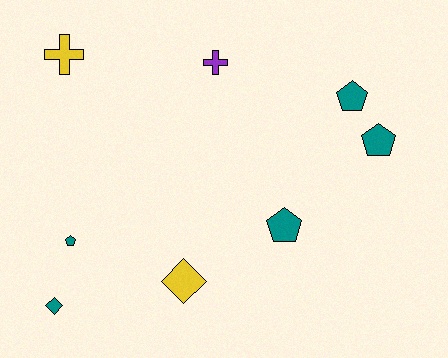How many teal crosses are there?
There are no teal crosses.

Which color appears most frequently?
Teal, with 5 objects.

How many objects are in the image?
There are 8 objects.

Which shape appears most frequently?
Pentagon, with 4 objects.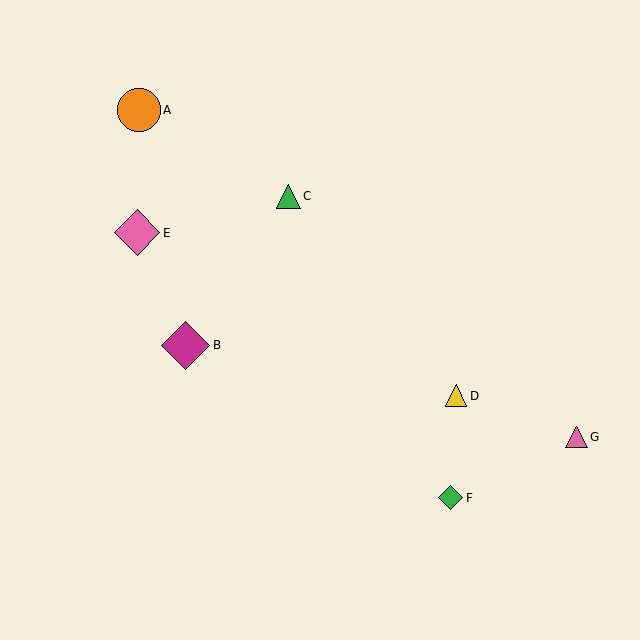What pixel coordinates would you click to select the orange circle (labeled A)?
Click at (139, 110) to select the orange circle A.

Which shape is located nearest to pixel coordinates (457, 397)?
The yellow triangle (labeled D) at (456, 396) is nearest to that location.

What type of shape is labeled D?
Shape D is a yellow triangle.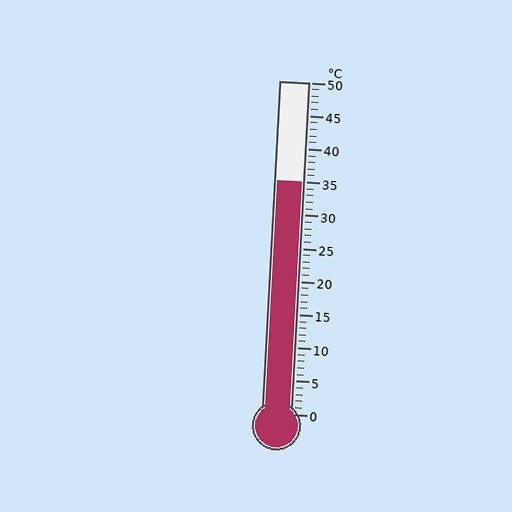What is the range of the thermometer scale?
The thermometer scale ranges from 0°C to 50°C.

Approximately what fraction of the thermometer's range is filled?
The thermometer is filled to approximately 70% of its range.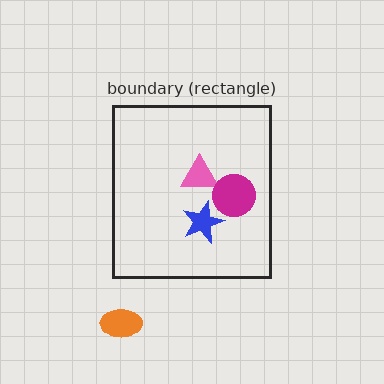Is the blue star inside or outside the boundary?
Inside.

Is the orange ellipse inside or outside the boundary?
Outside.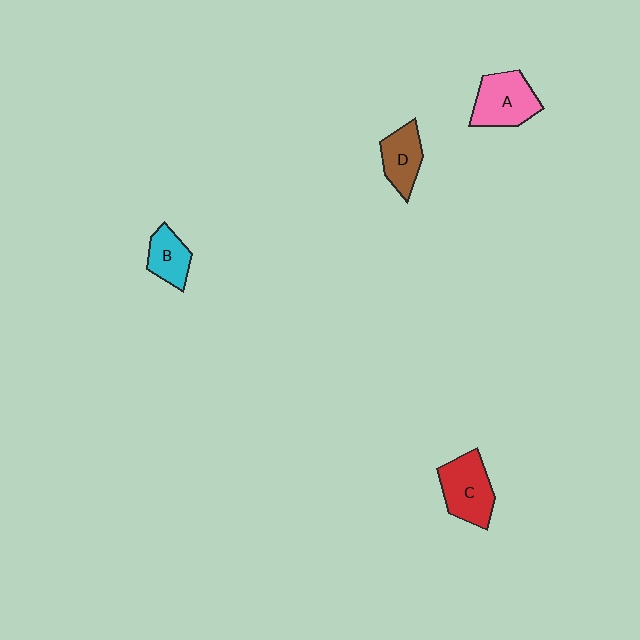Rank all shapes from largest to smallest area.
From largest to smallest: C (red), A (pink), D (brown), B (cyan).